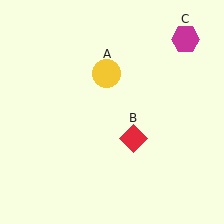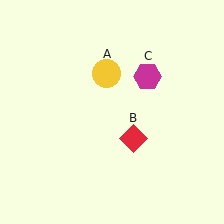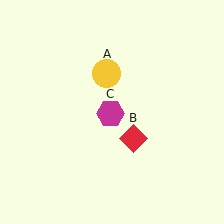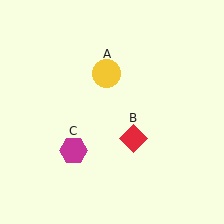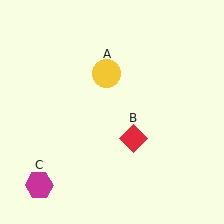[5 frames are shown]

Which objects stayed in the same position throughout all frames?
Yellow circle (object A) and red diamond (object B) remained stationary.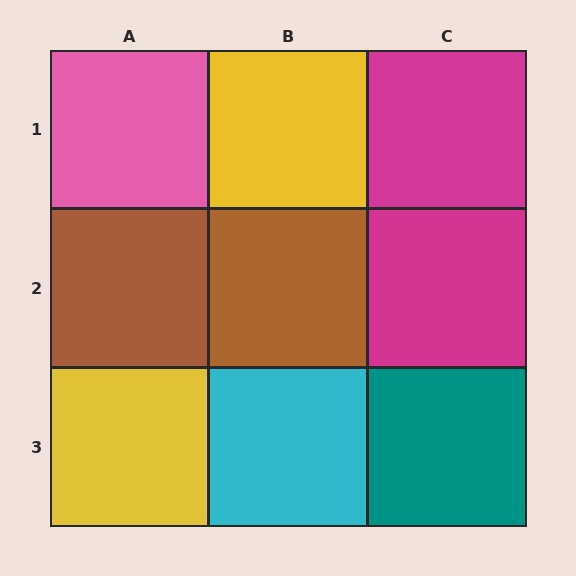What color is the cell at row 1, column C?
Magenta.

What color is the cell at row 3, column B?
Cyan.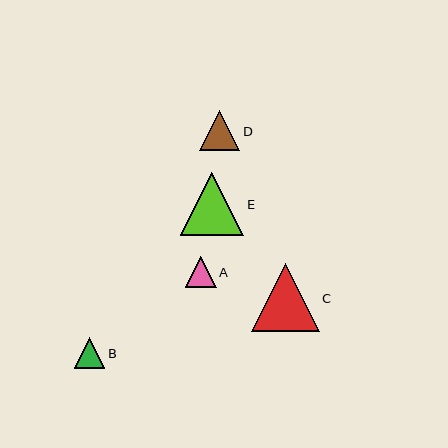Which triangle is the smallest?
Triangle B is the smallest with a size of approximately 31 pixels.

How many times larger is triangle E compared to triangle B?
Triangle E is approximately 2.1 times the size of triangle B.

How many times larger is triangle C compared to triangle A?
Triangle C is approximately 2.2 times the size of triangle A.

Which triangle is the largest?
Triangle C is the largest with a size of approximately 68 pixels.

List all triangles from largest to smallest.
From largest to smallest: C, E, D, A, B.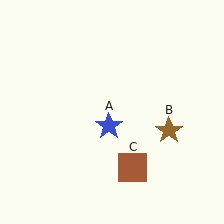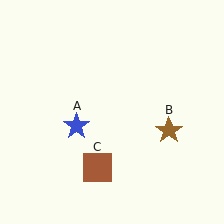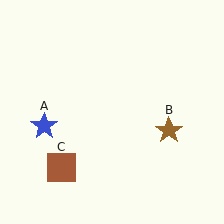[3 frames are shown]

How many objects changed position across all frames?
2 objects changed position: blue star (object A), brown square (object C).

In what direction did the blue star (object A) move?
The blue star (object A) moved left.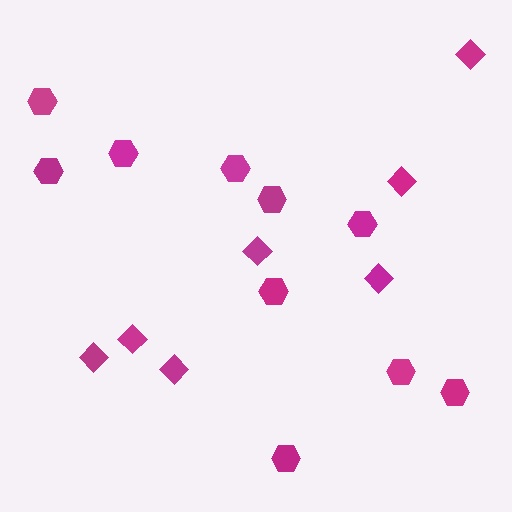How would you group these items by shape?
There are 2 groups: one group of hexagons (10) and one group of diamonds (7).